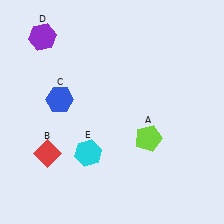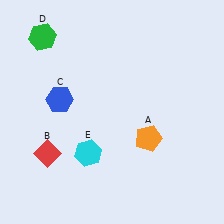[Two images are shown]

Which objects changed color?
A changed from lime to orange. D changed from purple to green.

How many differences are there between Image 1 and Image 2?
There are 2 differences between the two images.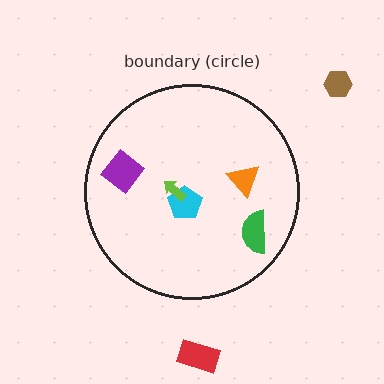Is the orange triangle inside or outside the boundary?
Inside.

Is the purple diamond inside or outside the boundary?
Inside.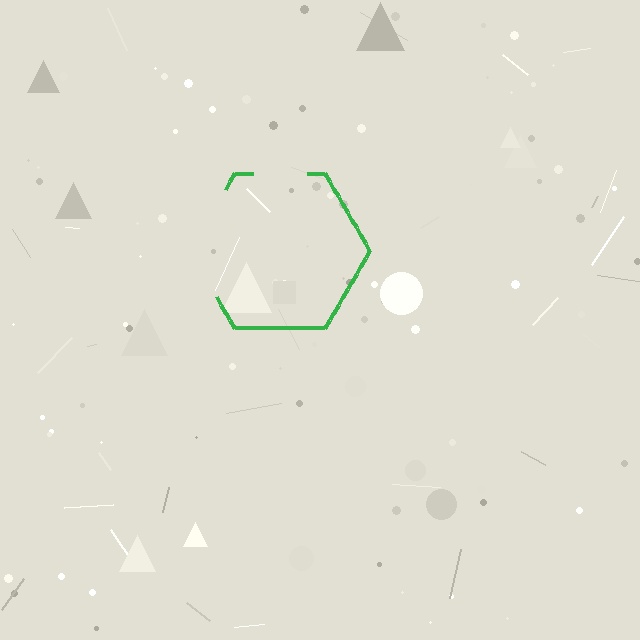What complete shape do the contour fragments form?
The contour fragments form a hexagon.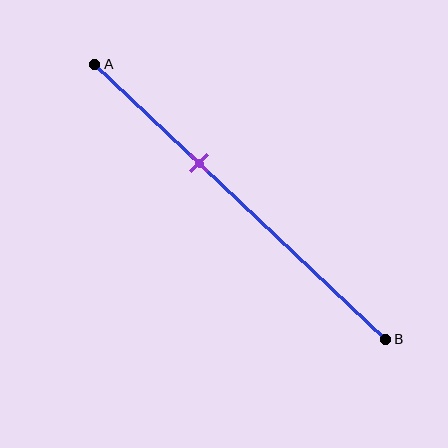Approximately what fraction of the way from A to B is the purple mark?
The purple mark is approximately 35% of the way from A to B.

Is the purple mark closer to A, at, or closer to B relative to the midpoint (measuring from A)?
The purple mark is closer to point A than the midpoint of segment AB.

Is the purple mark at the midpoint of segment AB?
No, the mark is at about 35% from A, not at the 50% midpoint.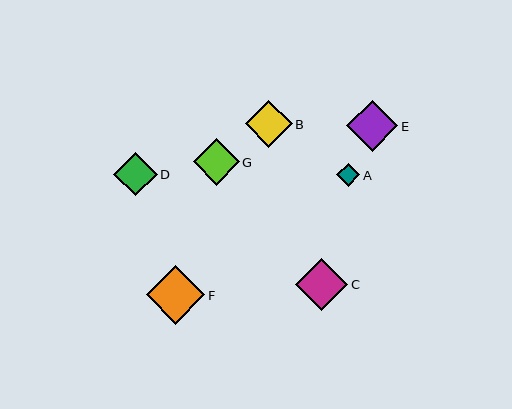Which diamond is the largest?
Diamond F is the largest with a size of approximately 59 pixels.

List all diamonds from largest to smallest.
From largest to smallest: F, C, E, B, G, D, A.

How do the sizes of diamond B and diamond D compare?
Diamond B and diamond D are approximately the same size.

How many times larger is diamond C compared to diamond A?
Diamond C is approximately 2.3 times the size of diamond A.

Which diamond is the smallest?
Diamond A is the smallest with a size of approximately 23 pixels.